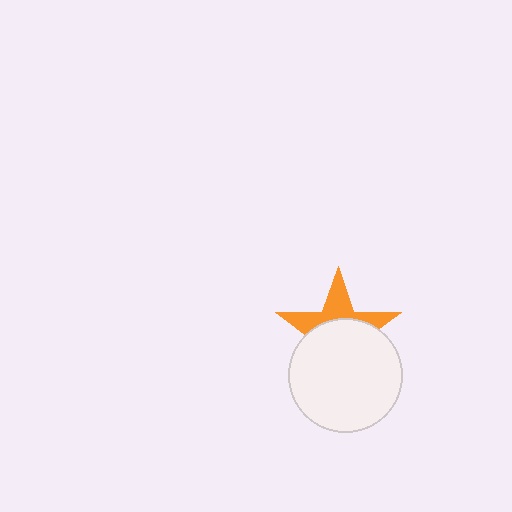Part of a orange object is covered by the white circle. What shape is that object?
It is a star.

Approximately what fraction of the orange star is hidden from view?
Roughly 60% of the orange star is hidden behind the white circle.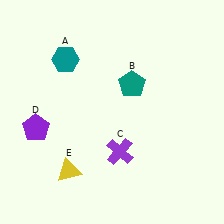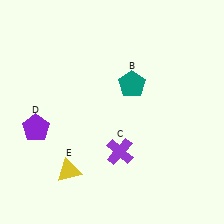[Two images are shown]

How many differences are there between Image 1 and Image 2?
There is 1 difference between the two images.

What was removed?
The teal hexagon (A) was removed in Image 2.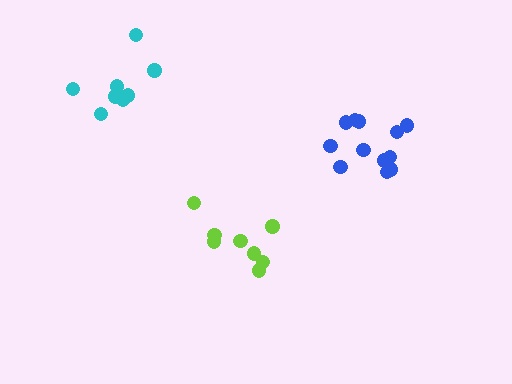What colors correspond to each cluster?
The clusters are colored: lime, cyan, blue.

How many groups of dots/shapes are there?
There are 3 groups.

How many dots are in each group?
Group 1: 8 dots, Group 2: 8 dots, Group 3: 12 dots (28 total).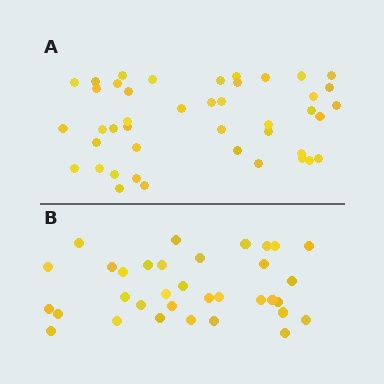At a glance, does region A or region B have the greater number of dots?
Region A (the top region) has more dots.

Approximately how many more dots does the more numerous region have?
Region A has roughly 8 or so more dots than region B.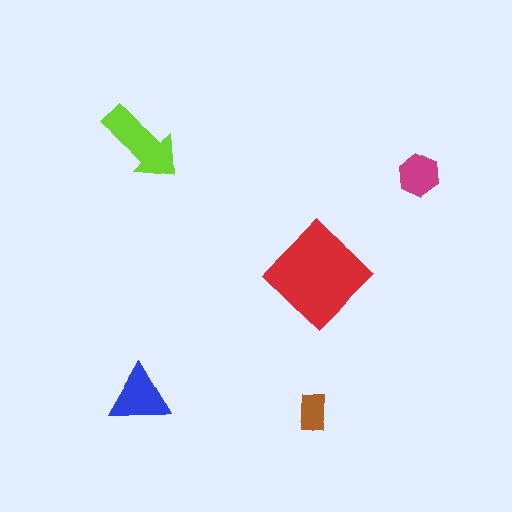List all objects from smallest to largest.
The brown rectangle, the magenta hexagon, the blue triangle, the lime arrow, the red diamond.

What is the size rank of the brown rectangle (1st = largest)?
5th.